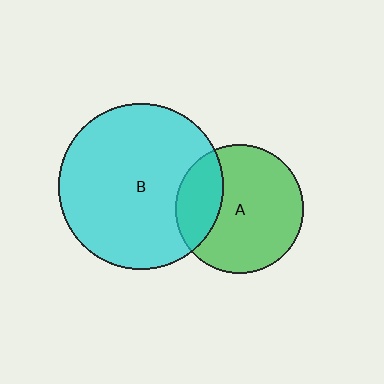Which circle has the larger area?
Circle B (cyan).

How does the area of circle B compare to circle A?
Approximately 1.6 times.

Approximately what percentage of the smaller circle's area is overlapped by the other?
Approximately 25%.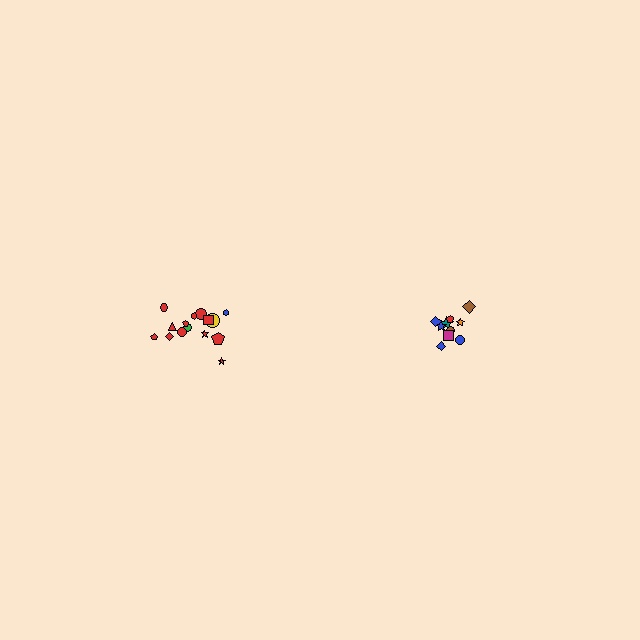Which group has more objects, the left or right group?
The left group.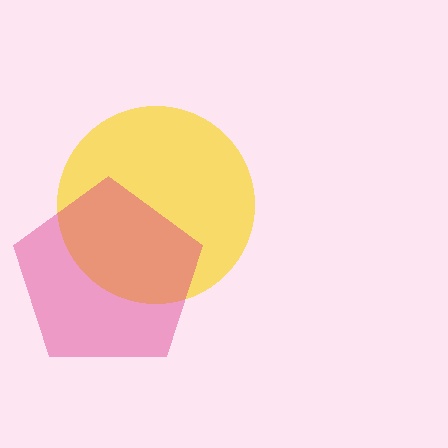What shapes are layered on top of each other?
The layered shapes are: a yellow circle, a magenta pentagon.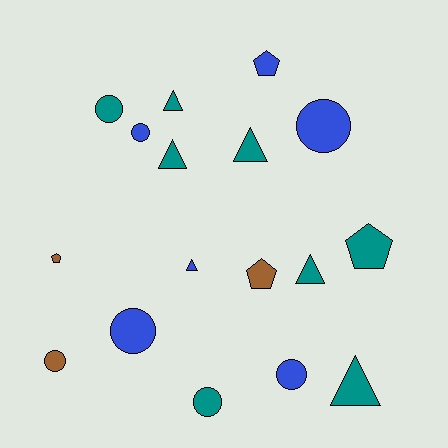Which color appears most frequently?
Teal, with 8 objects.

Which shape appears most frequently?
Circle, with 7 objects.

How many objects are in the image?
There are 17 objects.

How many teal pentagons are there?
There is 1 teal pentagon.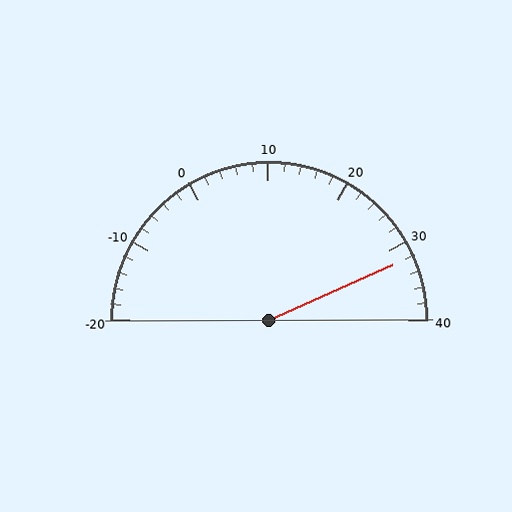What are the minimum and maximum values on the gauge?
The gauge ranges from -20 to 40.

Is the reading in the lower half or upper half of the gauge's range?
The reading is in the upper half of the range (-20 to 40).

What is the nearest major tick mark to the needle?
The nearest major tick mark is 30.